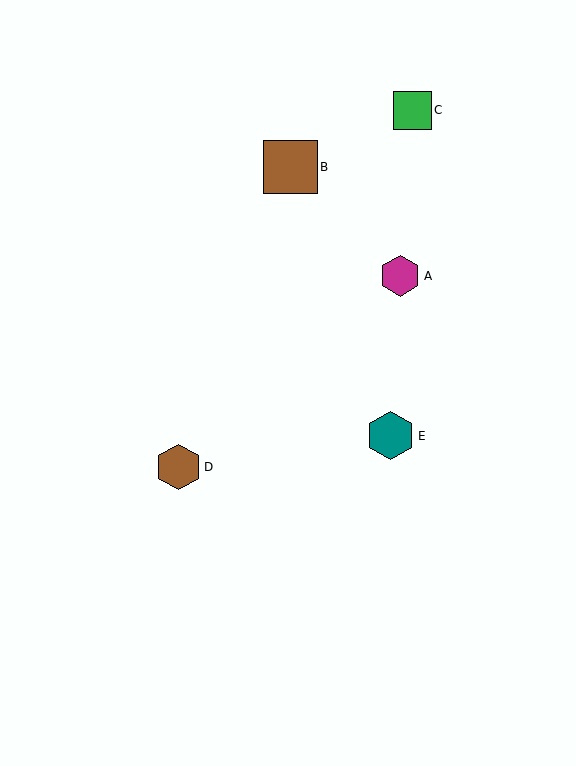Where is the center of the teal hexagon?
The center of the teal hexagon is at (391, 436).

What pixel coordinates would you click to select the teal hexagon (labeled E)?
Click at (391, 436) to select the teal hexagon E.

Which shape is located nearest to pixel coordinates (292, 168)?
The brown square (labeled B) at (290, 167) is nearest to that location.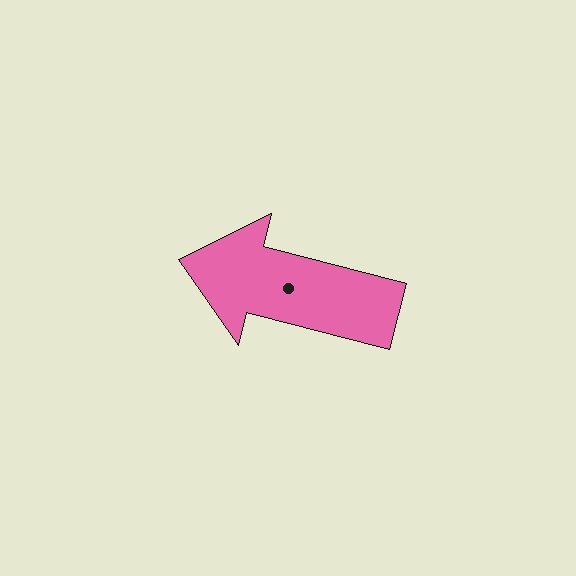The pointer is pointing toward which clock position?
Roughly 9 o'clock.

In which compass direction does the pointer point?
West.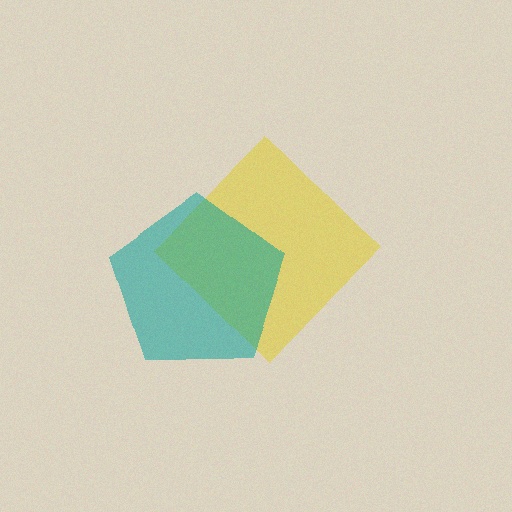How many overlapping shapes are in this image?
There are 2 overlapping shapes in the image.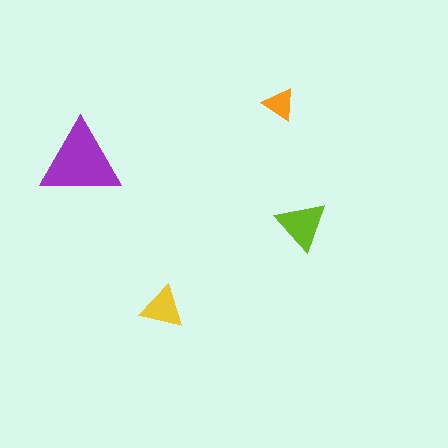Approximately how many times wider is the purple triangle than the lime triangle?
About 1.5 times wider.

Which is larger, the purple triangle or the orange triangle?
The purple one.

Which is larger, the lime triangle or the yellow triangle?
The lime one.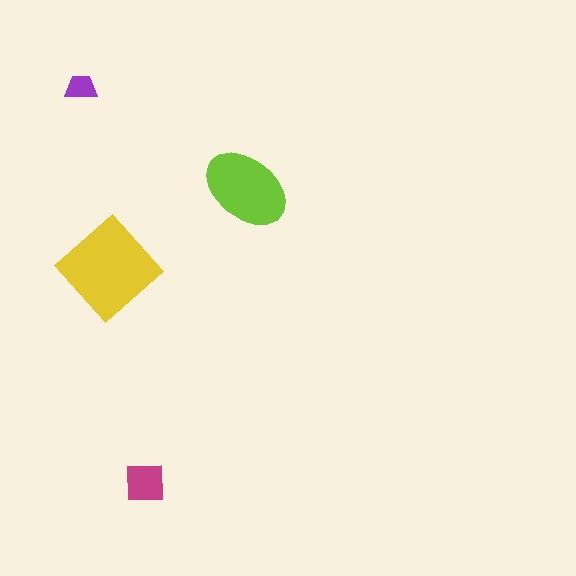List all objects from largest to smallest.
The yellow diamond, the lime ellipse, the magenta square, the purple trapezoid.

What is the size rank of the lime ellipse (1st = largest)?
2nd.